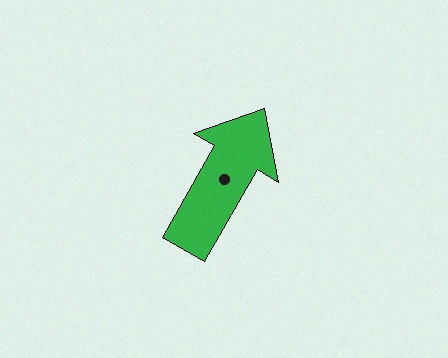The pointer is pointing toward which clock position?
Roughly 1 o'clock.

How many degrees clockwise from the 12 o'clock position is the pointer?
Approximately 30 degrees.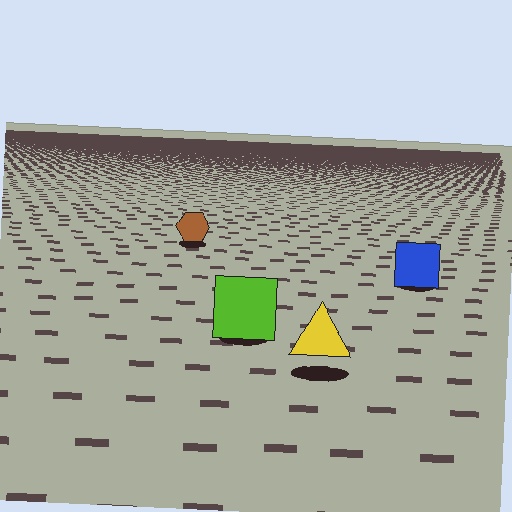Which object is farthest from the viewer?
The brown hexagon is farthest from the viewer. It appears smaller and the ground texture around it is denser.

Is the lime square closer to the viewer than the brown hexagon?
Yes. The lime square is closer — you can tell from the texture gradient: the ground texture is coarser near it.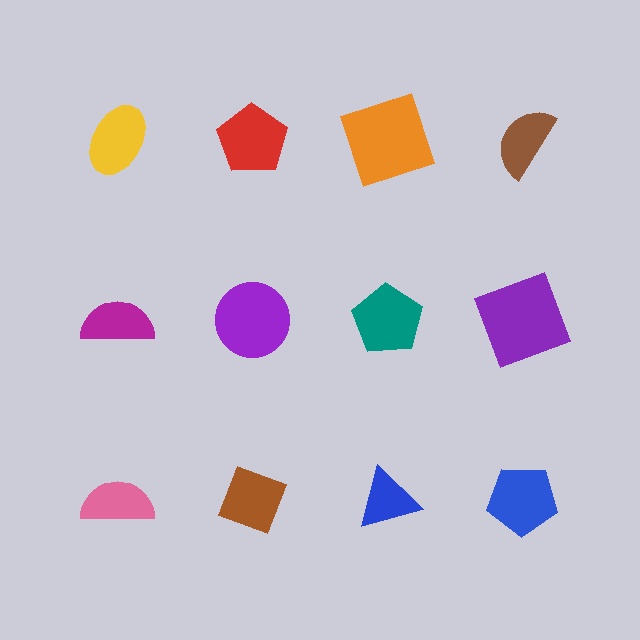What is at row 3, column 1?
A pink semicircle.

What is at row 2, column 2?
A purple circle.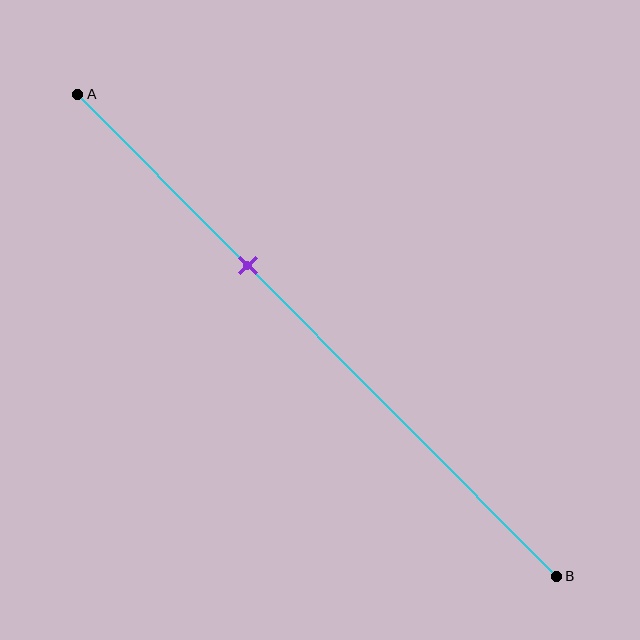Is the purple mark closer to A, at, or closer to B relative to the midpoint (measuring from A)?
The purple mark is closer to point A than the midpoint of segment AB.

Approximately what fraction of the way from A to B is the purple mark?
The purple mark is approximately 35% of the way from A to B.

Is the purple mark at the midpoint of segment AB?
No, the mark is at about 35% from A, not at the 50% midpoint.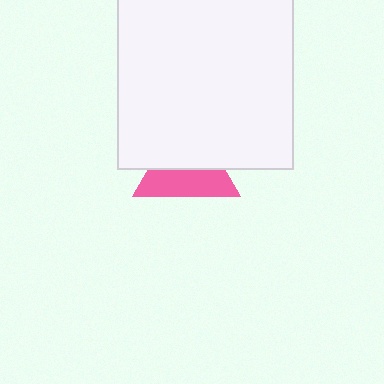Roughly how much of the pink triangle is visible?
About half of it is visible (roughly 50%).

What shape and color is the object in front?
The object in front is a white rectangle.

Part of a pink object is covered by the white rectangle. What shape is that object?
It is a triangle.